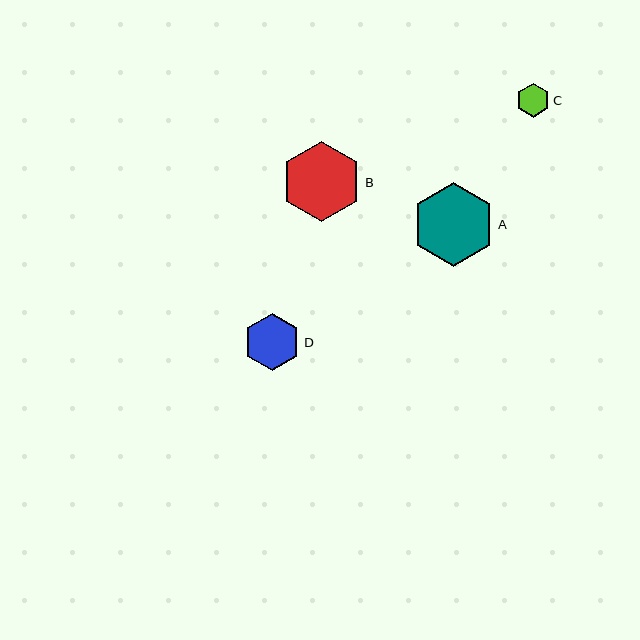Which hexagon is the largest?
Hexagon A is the largest with a size of approximately 83 pixels.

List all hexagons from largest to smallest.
From largest to smallest: A, B, D, C.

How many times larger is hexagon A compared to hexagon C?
Hexagon A is approximately 2.4 times the size of hexagon C.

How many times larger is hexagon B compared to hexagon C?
Hexagon B is approximately 2.3 times the size of hexagon C.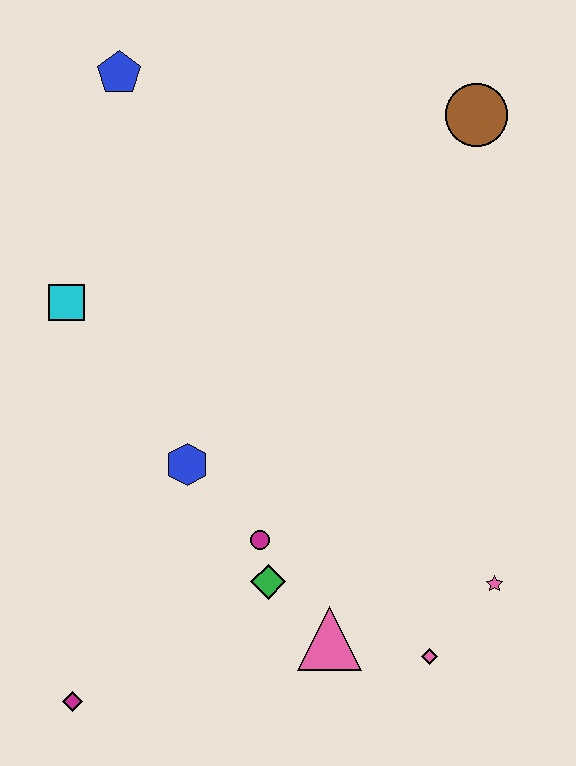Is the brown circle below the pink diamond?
No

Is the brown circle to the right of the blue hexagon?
Yes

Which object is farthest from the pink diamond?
The blue pentagon is farthest from the pink diamond.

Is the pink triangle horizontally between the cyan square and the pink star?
Yes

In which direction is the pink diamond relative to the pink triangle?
The pink diamond is to the right of the pink triangle.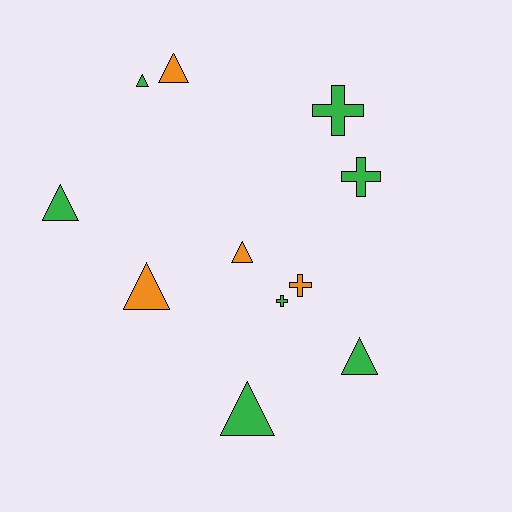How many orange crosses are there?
There is 1 orange cross.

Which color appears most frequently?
Green, with 7 objects.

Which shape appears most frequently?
Triangle, with 7 objects.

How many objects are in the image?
There are 11 objects.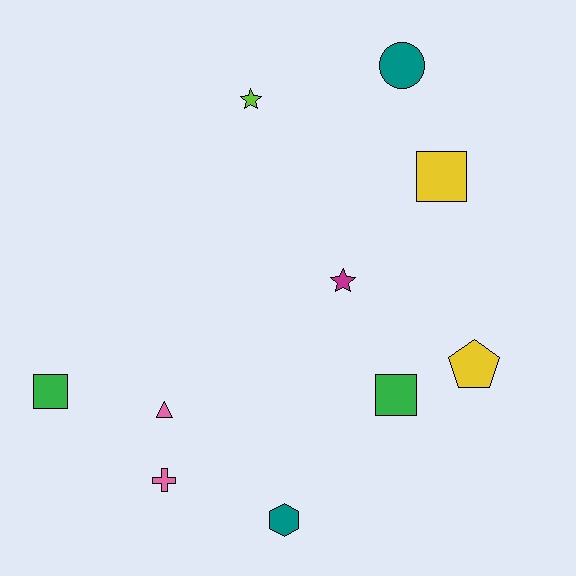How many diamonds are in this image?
There are no diamonds.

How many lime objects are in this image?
There is 1 lime object.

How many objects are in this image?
There are 10 objects.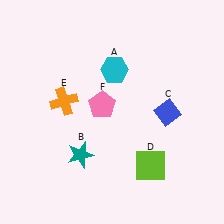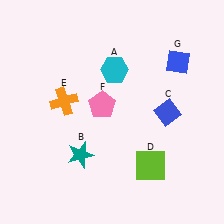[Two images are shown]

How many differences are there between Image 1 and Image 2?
There is 1 difference between the two images.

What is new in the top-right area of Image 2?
A blue diamond (G) was added in the top-right area of Image 2.